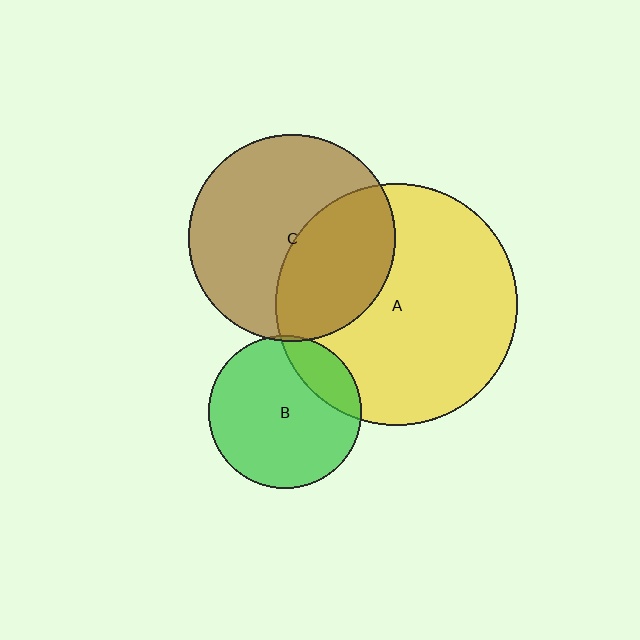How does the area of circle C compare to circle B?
Approximately 1.8 times.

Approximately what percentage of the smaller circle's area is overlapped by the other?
Approximately 40%.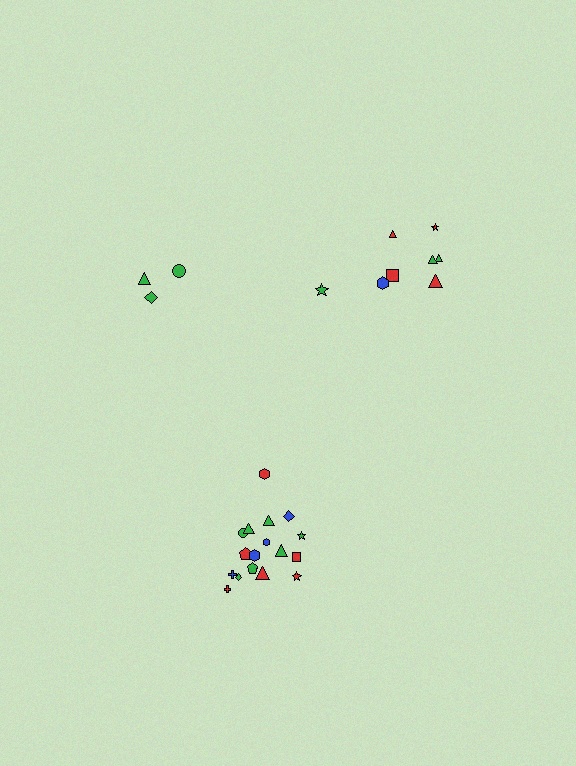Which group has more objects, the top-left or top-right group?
The top-right group.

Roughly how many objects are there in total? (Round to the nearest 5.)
Roughly 30 objects in total.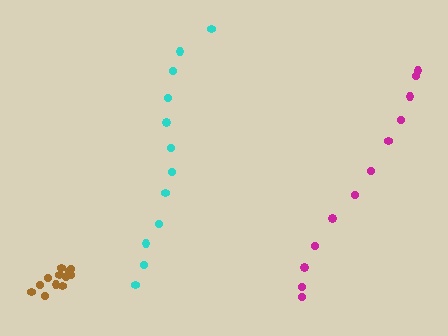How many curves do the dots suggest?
There are 3 distinct paths.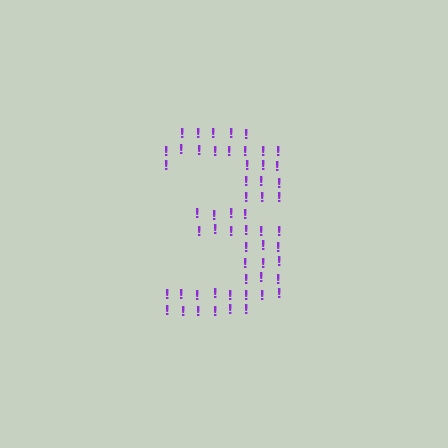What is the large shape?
The large shape is the digit 3.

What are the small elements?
The small elements are exclamation marks.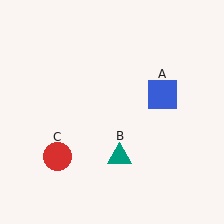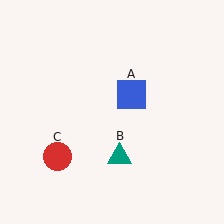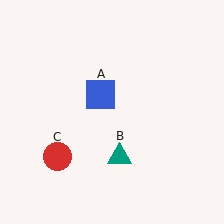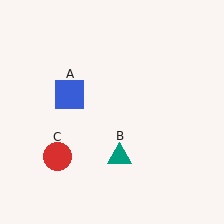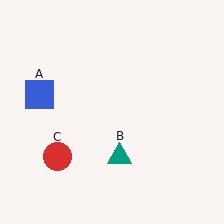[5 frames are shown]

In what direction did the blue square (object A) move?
The blue square (object A) moved left.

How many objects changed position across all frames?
1 object changed position: blue square (object A).